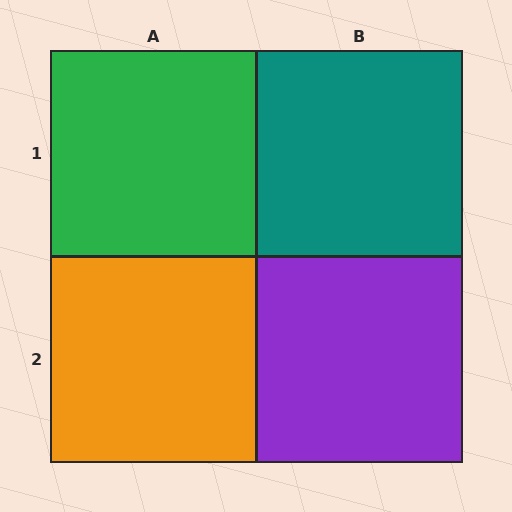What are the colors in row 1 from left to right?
Green, teal.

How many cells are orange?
1 cell is orange.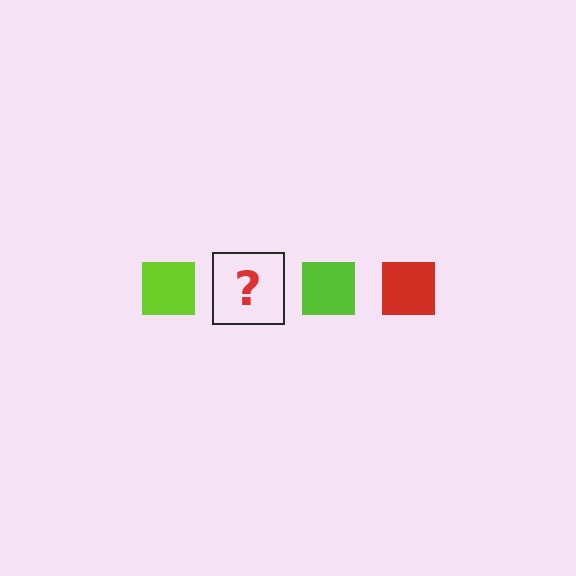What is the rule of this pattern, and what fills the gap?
The rule is that the pattern cycles through lime, red squares. The gap should be filled with a red square.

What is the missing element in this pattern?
The missing element is a red square.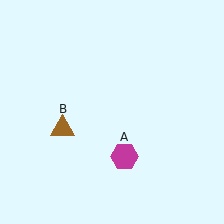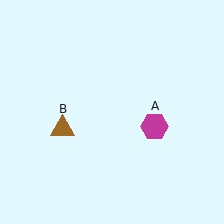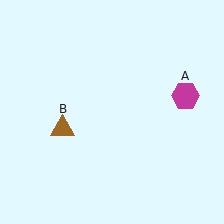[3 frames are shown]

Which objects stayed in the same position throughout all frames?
Brown triangle (object B) remained stationary.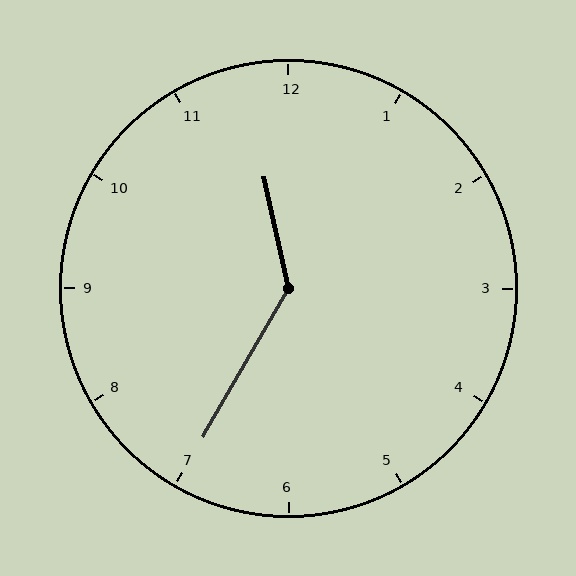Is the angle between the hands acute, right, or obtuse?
It is obtuse.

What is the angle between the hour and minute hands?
Approximately 138 degrees.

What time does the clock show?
11:35.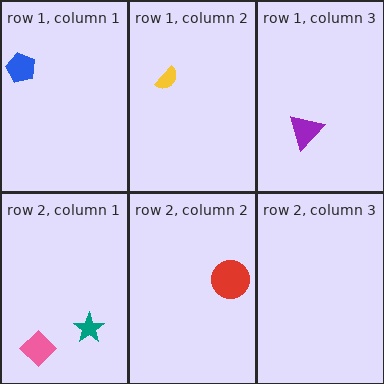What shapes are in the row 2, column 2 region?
The red circle.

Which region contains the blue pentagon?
The row 1, column 1 region.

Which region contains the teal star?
The row 2, column 1 region.